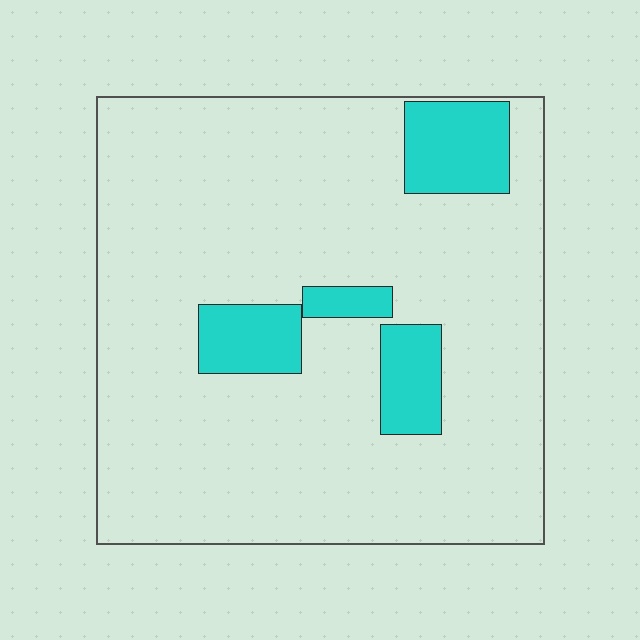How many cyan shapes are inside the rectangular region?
4.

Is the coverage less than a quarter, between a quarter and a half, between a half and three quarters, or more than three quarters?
Less than a quarter.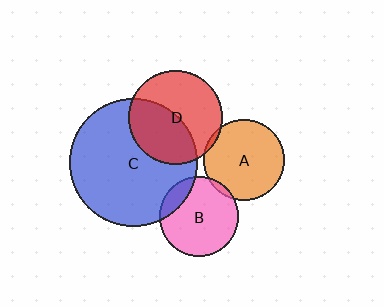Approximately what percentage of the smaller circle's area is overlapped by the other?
Approximately 5%.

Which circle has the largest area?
Circle C (blue).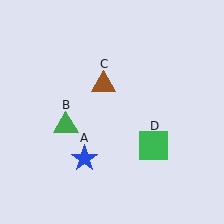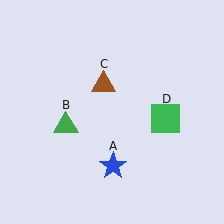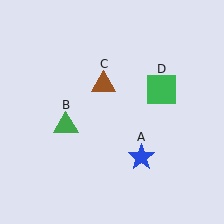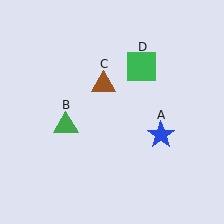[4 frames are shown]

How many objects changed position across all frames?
2 objects changed position: blue star (object A), green square (object D).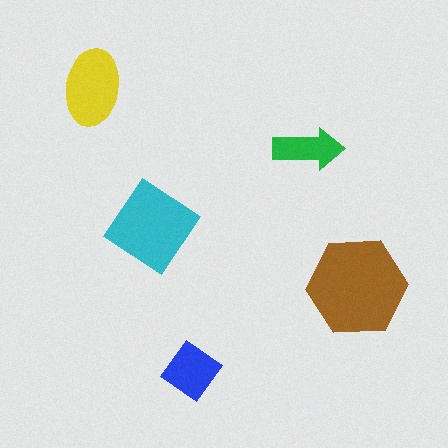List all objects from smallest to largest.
The green arrow, the blue diamond, the yellow ellipse, the cyan diamond, the brown hexagon.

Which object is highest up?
The yellow ellipse is topmost.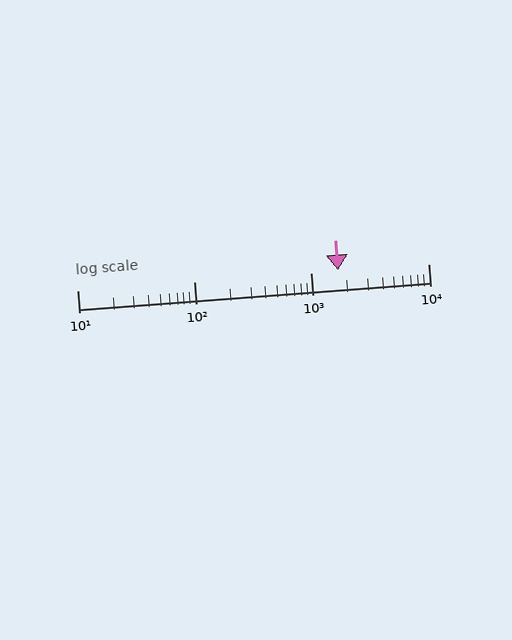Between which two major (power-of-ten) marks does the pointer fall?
The pointer is between 1000 and 10000.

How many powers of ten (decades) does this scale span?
The scale spans 3 decades, from 10 to 10000.